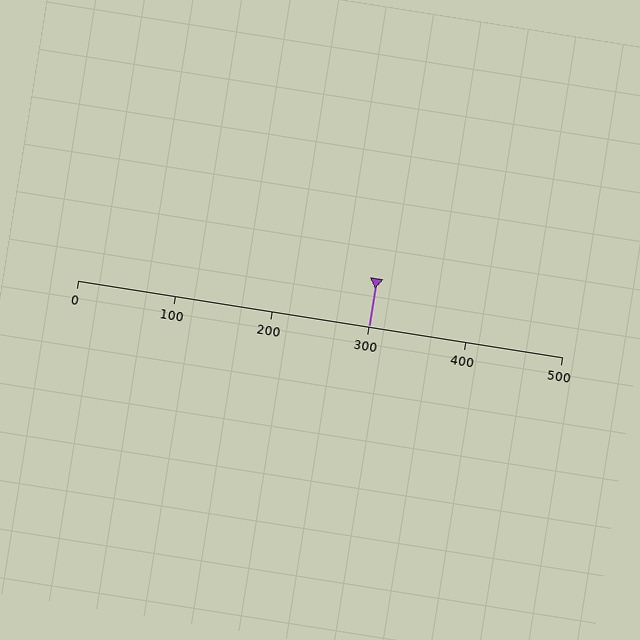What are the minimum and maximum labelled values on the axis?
The axis runs from 0 to 500.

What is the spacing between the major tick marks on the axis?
The major ticks are spaced 100 apart.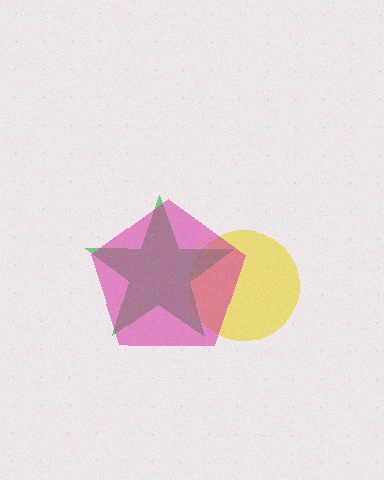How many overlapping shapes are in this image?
There are 3 overlapping shapes in the image.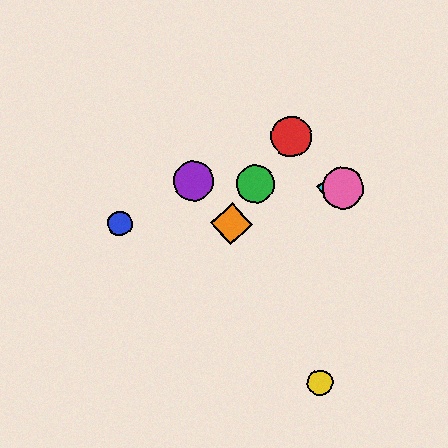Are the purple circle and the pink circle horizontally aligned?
Yes, both are at y≈181.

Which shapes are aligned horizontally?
The green circle, the purple circle, the cyan diamond, the pink circle are aligned horizontally.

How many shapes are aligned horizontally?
4 shapes (the green circle, the purple circle, the cyan diamond, the pink circle) are aligned horizontally.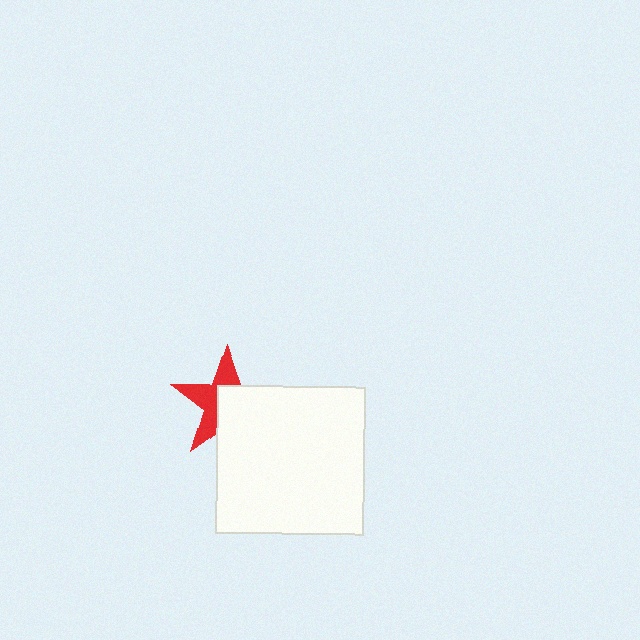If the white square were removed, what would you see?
You would see the complete red star.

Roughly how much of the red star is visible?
About half of it is visible (roughly 46%).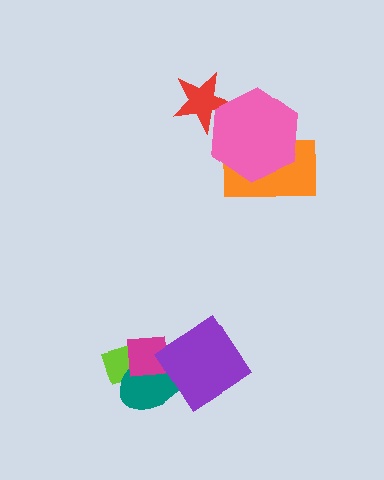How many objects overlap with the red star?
1 object overlaps with the red star.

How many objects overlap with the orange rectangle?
1 object overlaps with the orange rectangle.